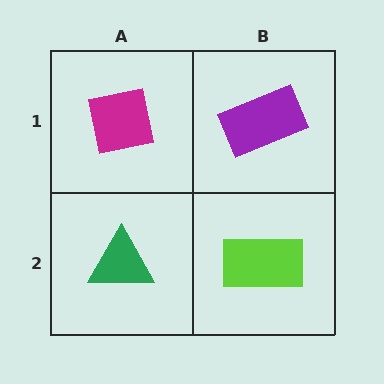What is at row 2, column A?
A green triangle.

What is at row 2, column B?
A lime rectangle.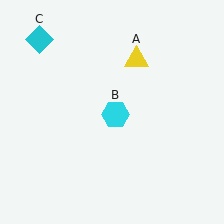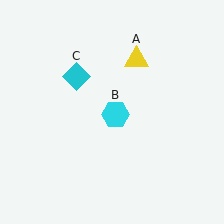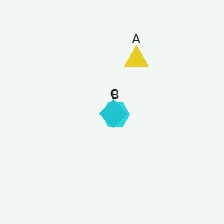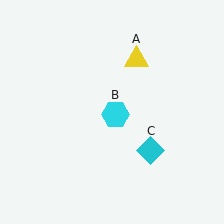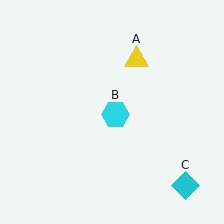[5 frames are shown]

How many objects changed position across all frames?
1 object changed position: cyan diamond (object C).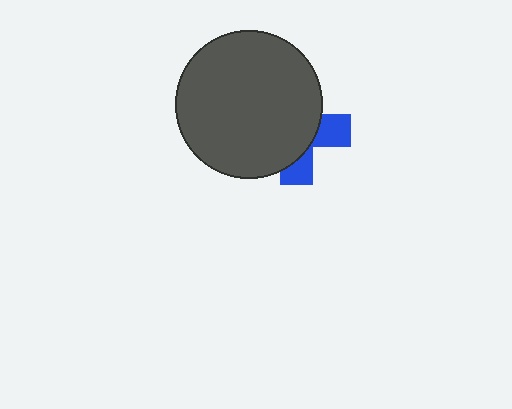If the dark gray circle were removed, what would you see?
You would see the complete blue cross.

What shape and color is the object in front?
The object in front is a dark gray circle.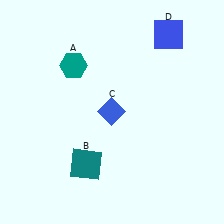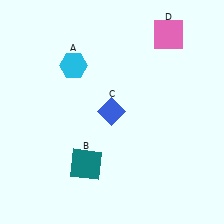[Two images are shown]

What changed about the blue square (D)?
In Image 1, D is blue. In Image 2, it changed to pink.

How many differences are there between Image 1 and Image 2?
There are 2 differences between the two images.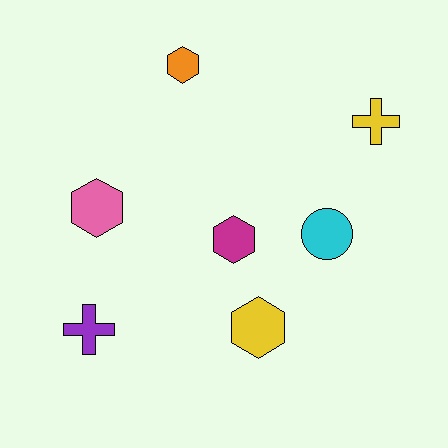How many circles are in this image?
There is 1 circle.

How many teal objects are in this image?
There are no teal objects.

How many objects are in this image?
There are 7 objects.